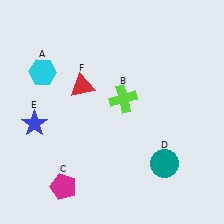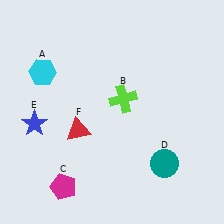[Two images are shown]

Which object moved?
The red triangle (F) moved down.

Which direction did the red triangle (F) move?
The red triangle (F) moved down.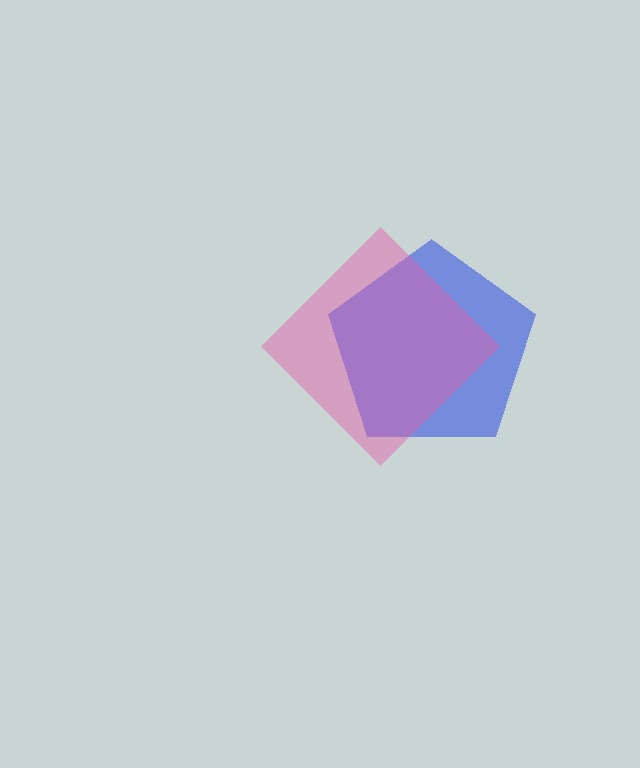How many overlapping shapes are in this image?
There are 2 overlapping shapes in the image.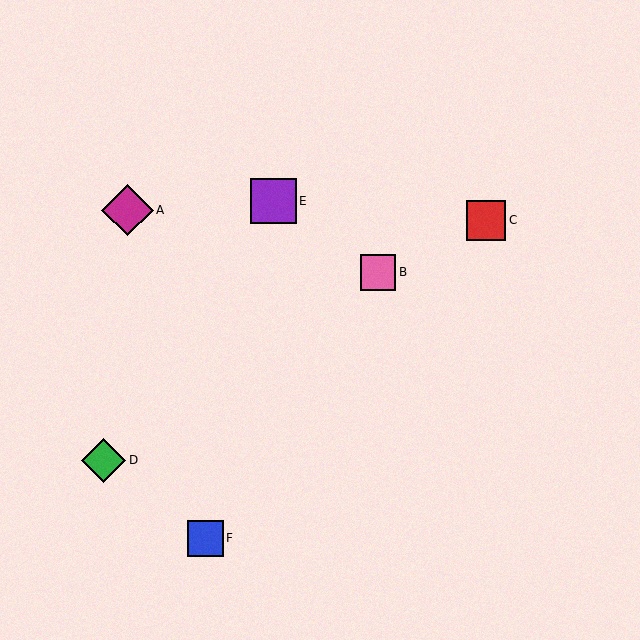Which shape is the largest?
The magenta diamond (labeled A) is the largest.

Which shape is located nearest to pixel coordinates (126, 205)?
The magenta diamond (labeled A) at (127, 210) is nearest to that location.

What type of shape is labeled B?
Shape B is a pink square.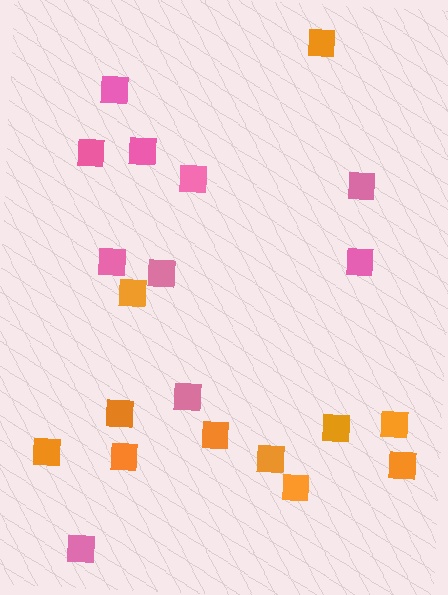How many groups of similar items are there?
There are 2 groups: one group of pink squares (10) and one group of orange squares (11).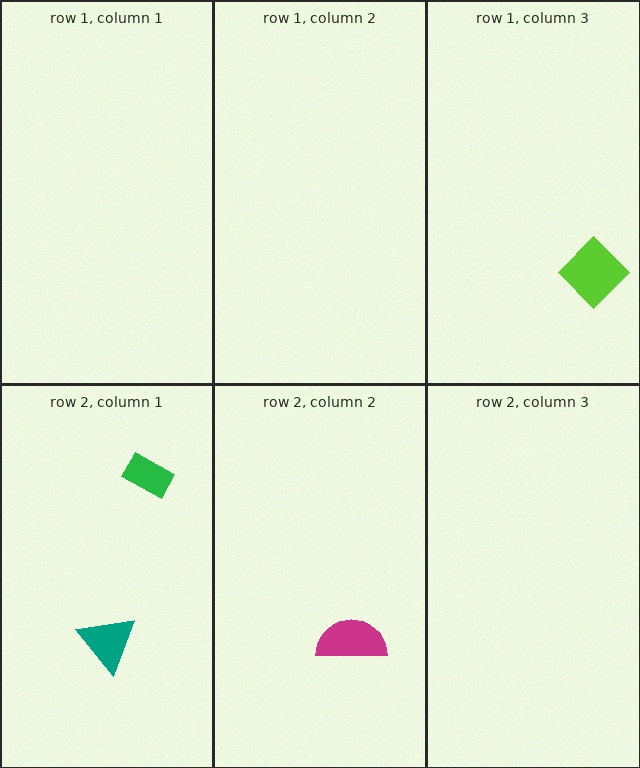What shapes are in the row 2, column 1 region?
The green rectangle, the teal triangle.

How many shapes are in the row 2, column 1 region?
2.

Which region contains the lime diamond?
The row 1, column 3 region.